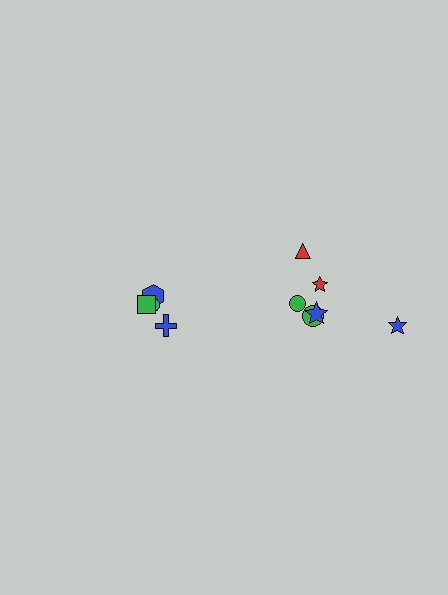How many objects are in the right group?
There are 6 objects.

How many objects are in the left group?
There are 4 objects.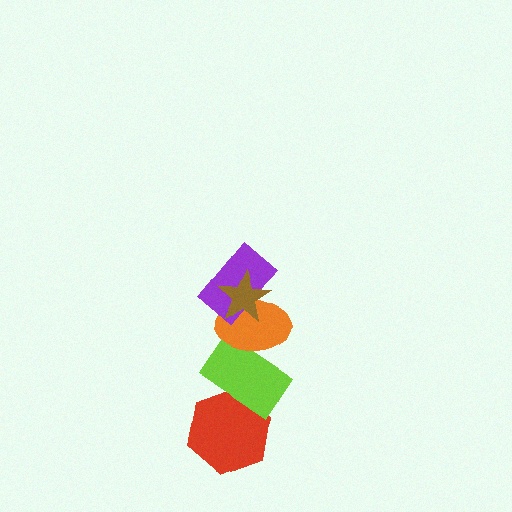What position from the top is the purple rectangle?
The purple rectangle is 2nd from the top.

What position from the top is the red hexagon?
The red hexagon is 5th from the top.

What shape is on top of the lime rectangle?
The orange ellipse is on top of the lime rectangle.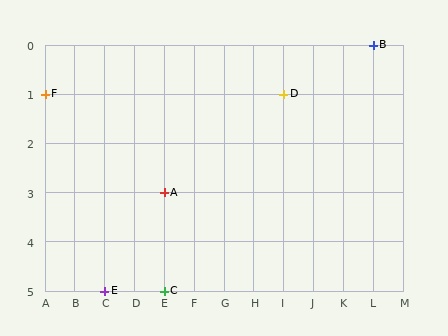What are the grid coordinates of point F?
Point F is at grid coordinates (A, 1).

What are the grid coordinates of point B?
Point B is at grid coordinates (L, 0).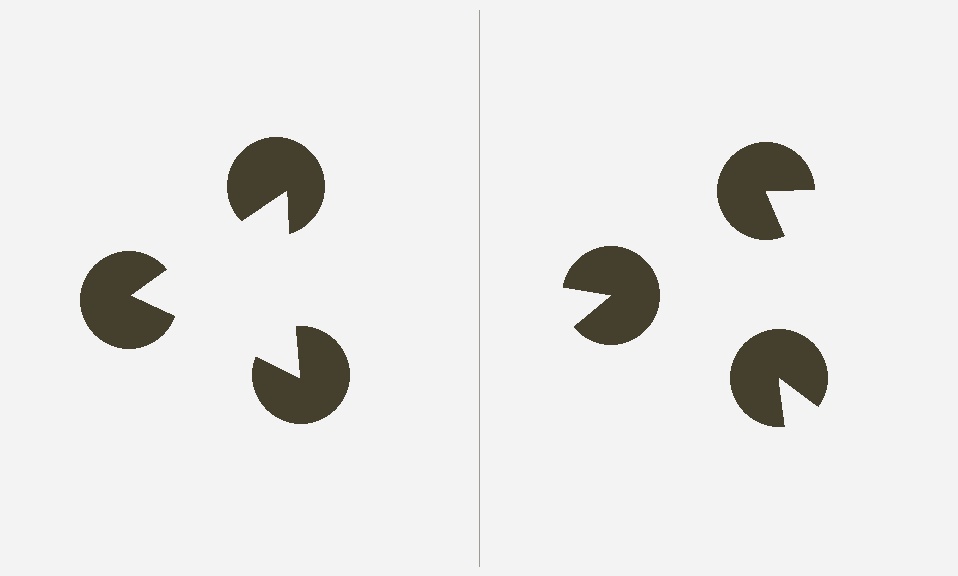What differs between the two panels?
The pac-man discs are positioned identically on both sides; only the wedge orientations differ. On the left they align to a triangle; on the right they are misaligned.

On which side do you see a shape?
An illusory triangle appears on the left side. On the right side the wedge cuts are rotated, so no coherent shape forms.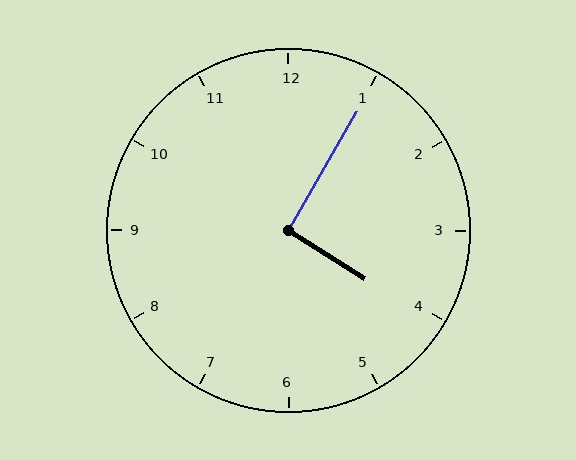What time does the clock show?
4:05.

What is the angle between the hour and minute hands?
Approximately 92 degrees.